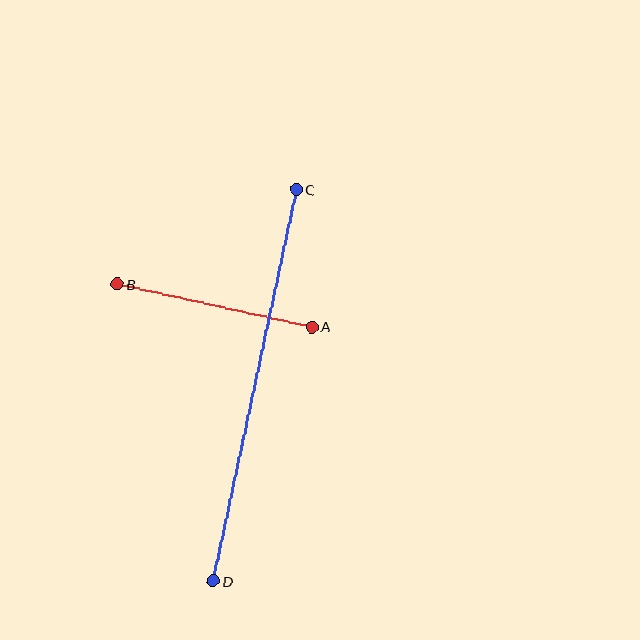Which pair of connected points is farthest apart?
Points C and D are farthest apart.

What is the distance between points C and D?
The distance is approximately 400 pixels.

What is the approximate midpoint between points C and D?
The midpoint is at approximately (255, 385) pixels.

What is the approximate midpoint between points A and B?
The midpoint is at approximately (215, 306) pixels.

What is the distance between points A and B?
The distance is approximately 199 pixels.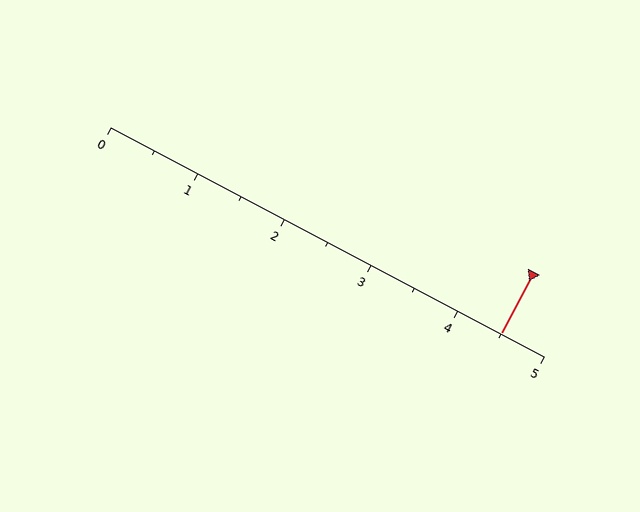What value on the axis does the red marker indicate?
The marker indicates approximately 4.5.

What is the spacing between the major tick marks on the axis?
The major ticks are spaced 1 apart.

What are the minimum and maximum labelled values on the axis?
The axis runs from 0 to 5.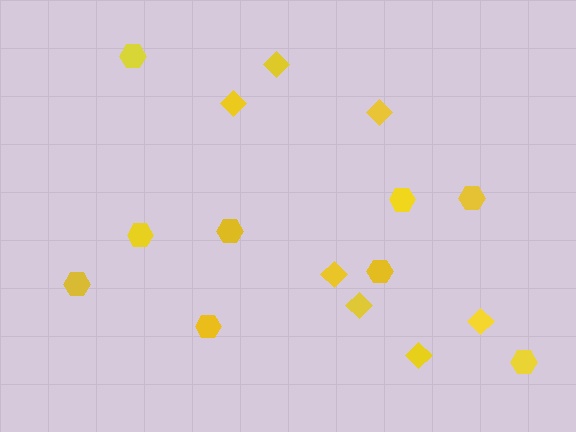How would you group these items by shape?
There are 2 groups: one group of diamonds (7) and one group of hexagons (9).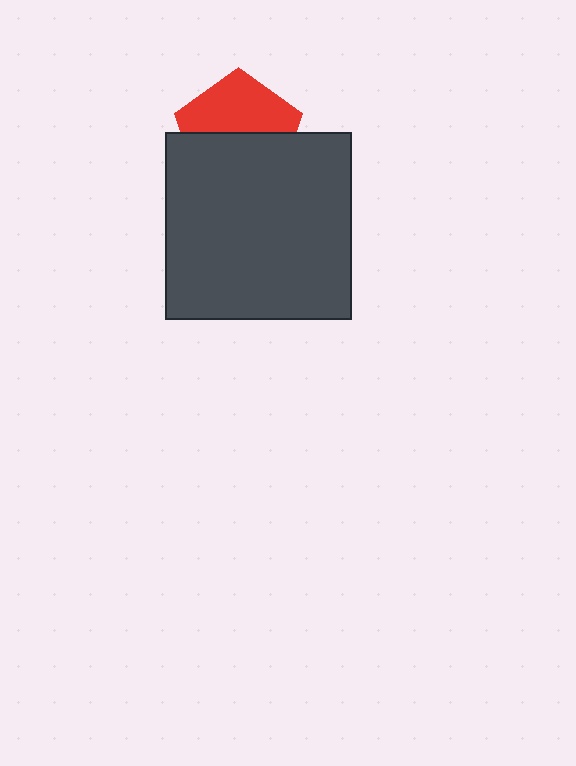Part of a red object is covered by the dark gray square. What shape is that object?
It is a pentagon.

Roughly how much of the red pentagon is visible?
About half of it is visible (roughly 48%).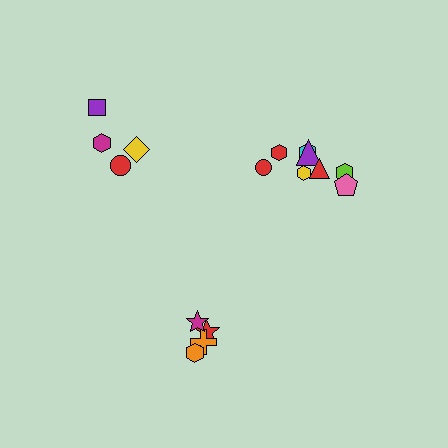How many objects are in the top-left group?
There are 4 objects.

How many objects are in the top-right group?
There are 8 objects.